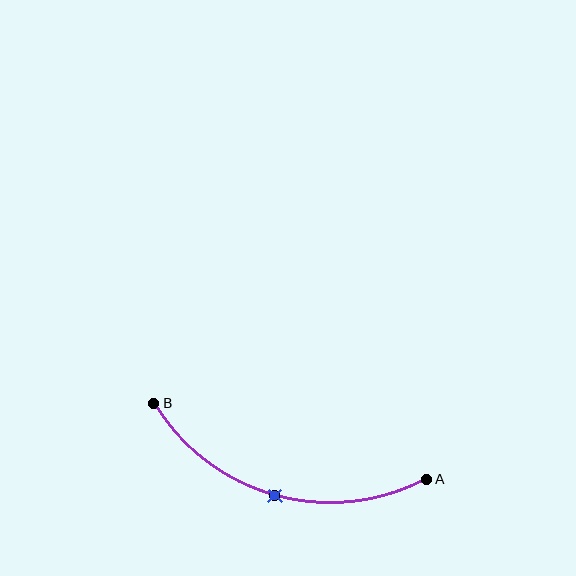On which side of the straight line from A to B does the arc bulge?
The arc bulges below the straight line connecting A and B.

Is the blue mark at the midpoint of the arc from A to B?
Yes. The blue mark lies on the arc at equal arc-length from both A and B — it is the arc midpoint.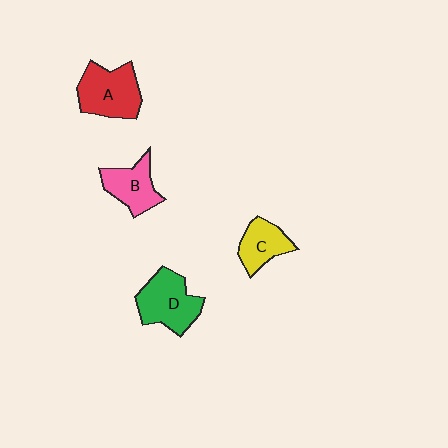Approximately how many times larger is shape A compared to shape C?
Approximately 1.5 times.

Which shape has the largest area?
Shape A (red).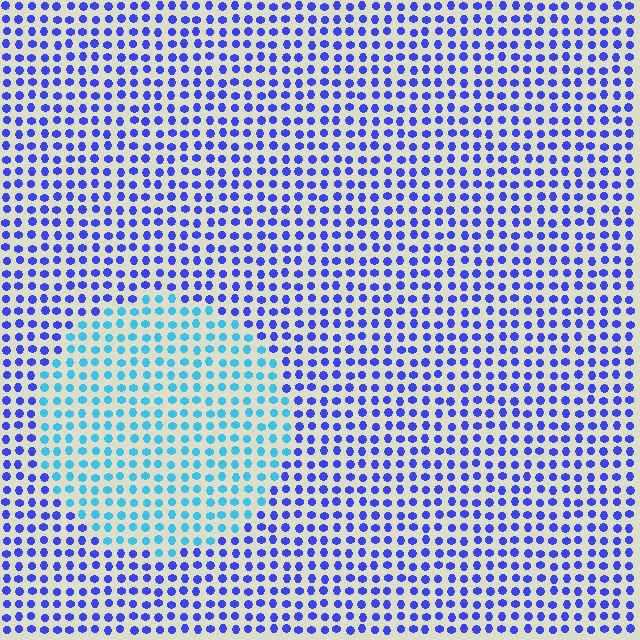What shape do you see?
I see a circle.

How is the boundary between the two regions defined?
The boundary is defined purely by a slight shift in hue (about 46 degrees). Spacing, size, and orientation are identical on both sides.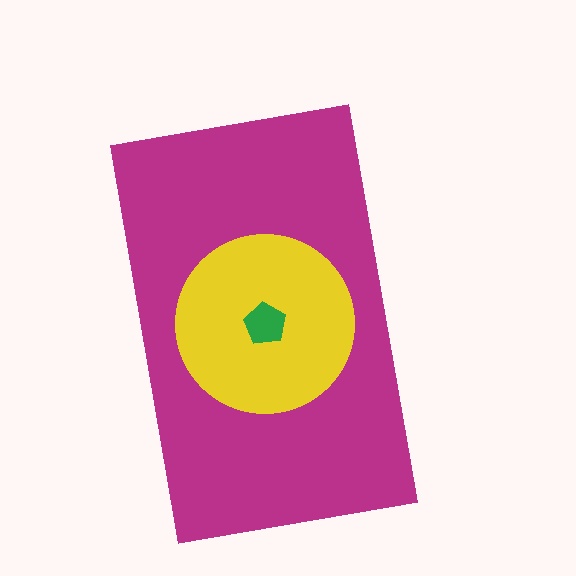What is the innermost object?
The green pentagon.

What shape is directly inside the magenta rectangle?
The yellow circle.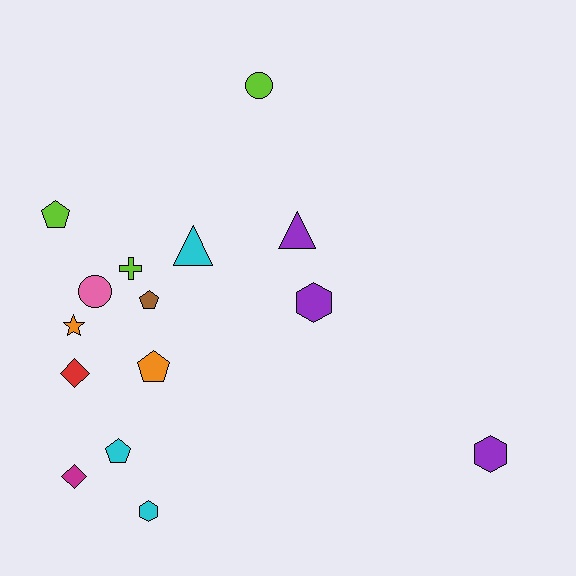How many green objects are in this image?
There are no green objects.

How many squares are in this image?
There are no squares.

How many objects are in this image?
There are 15 objects.